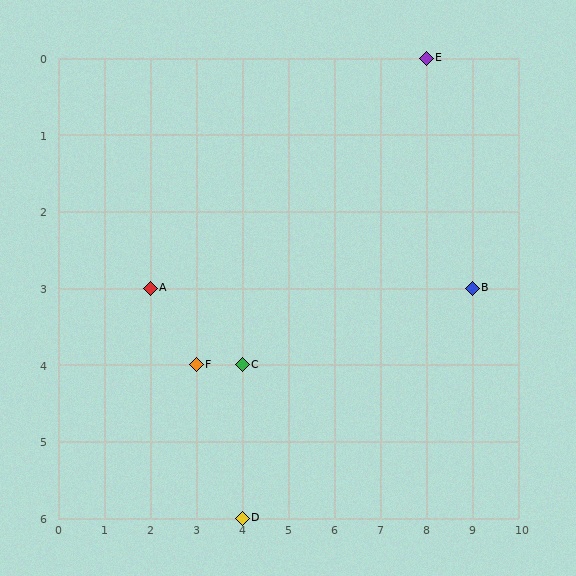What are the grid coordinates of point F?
Point F is at grid coordinates (3, 4).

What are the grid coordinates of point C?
Point C is at grid coordinates (4, 4).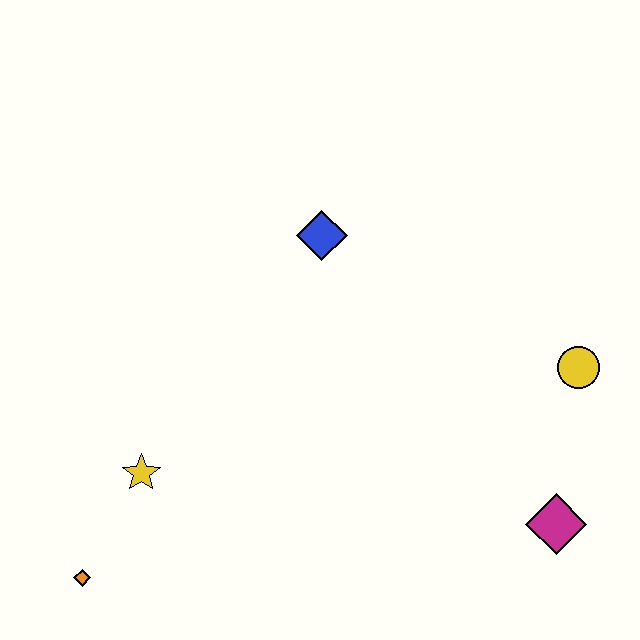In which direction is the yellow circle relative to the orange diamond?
The yellow circle is to the right of the orange diamond.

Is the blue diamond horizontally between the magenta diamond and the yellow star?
Yes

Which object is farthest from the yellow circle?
The orange diamond is farthest from the yellow circle.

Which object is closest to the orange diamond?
The yellow star is closest to the orange diamond.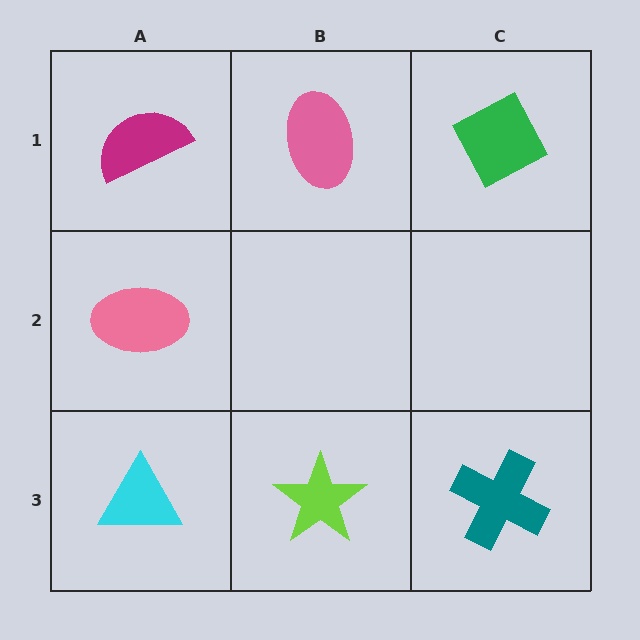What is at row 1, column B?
A pink ellipse.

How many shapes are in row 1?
3 shapes.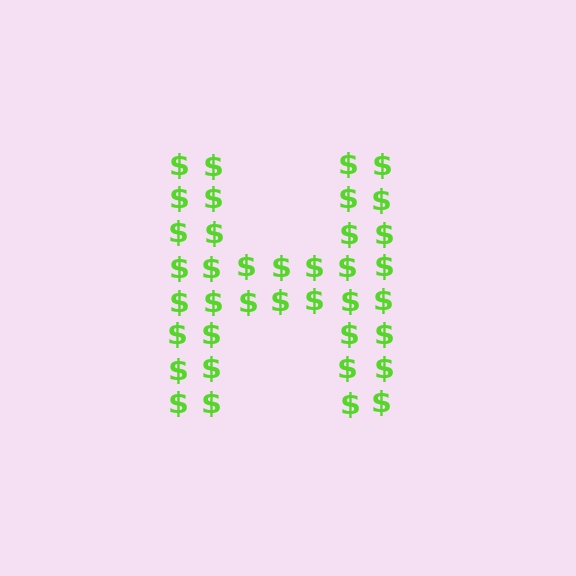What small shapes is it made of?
It is made of small dollar signs.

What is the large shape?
The large shape is the letter H.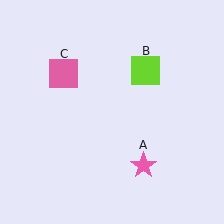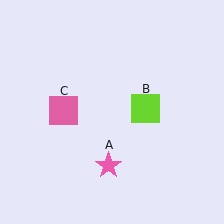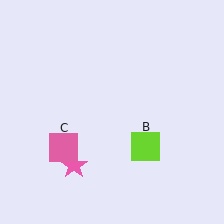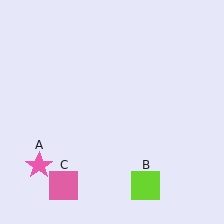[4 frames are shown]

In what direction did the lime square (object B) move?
The lime square (object B) moved down.